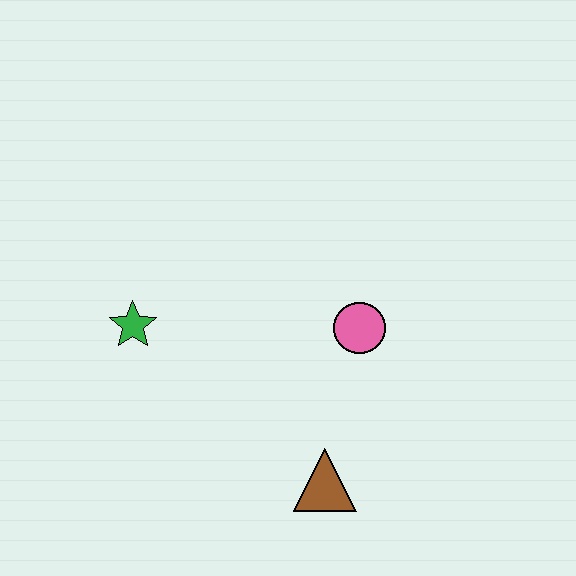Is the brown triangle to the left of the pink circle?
Yes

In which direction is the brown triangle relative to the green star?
The brown triangle is to the right of the green star.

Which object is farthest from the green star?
The brown triangle is farthest from the green star.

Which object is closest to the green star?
The pink circle is closest to the green star.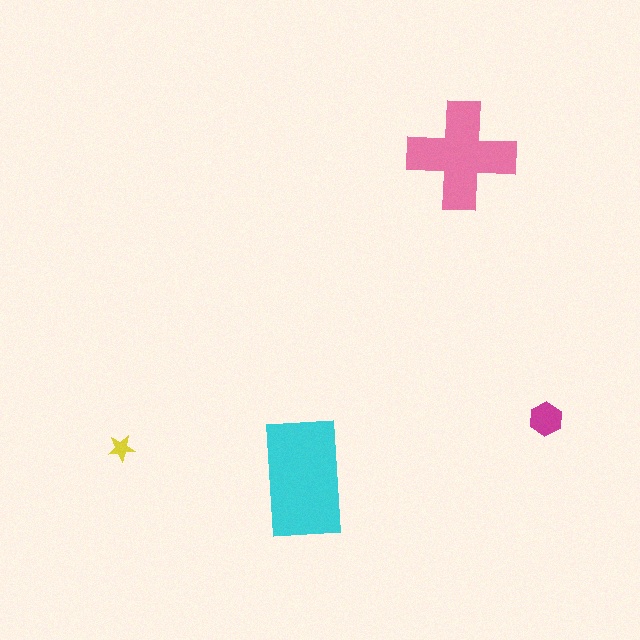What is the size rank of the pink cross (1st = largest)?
2nd.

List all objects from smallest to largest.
The yellow star, the magenta hexagon, the pink cross, the cyan rectangle.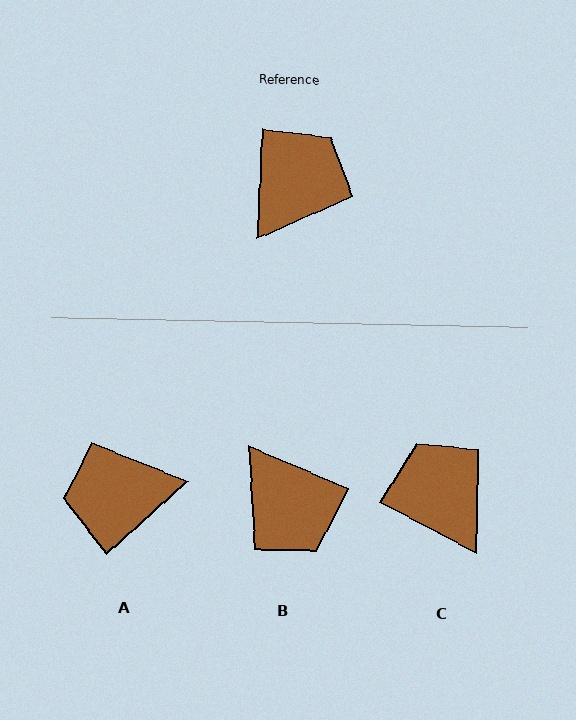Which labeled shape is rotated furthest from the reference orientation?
A, about 134 degrees away.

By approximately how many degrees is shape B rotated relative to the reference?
Approximately 110 degrees clockwise.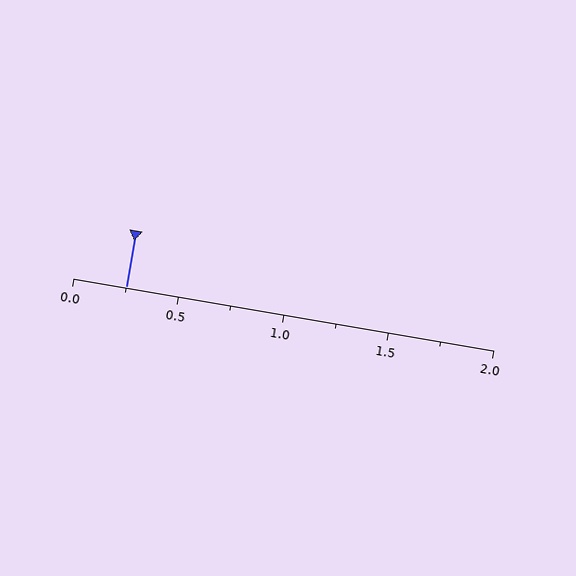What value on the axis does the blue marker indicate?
The marker indicates approximately 0.25.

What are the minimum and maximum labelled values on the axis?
The axis runs from 0.0 to 2.0.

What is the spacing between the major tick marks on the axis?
The major ticks are spaced 0.5 apart.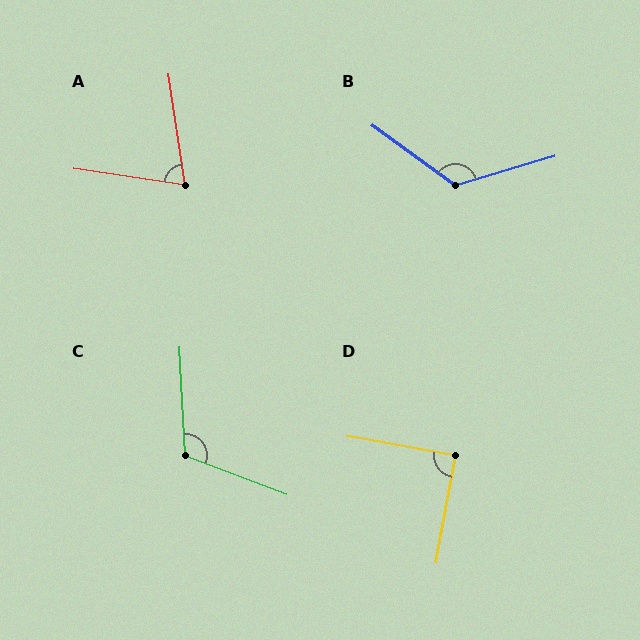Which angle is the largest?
B, at approximately 127 degrees.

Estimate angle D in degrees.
Approximately 90 degrees.